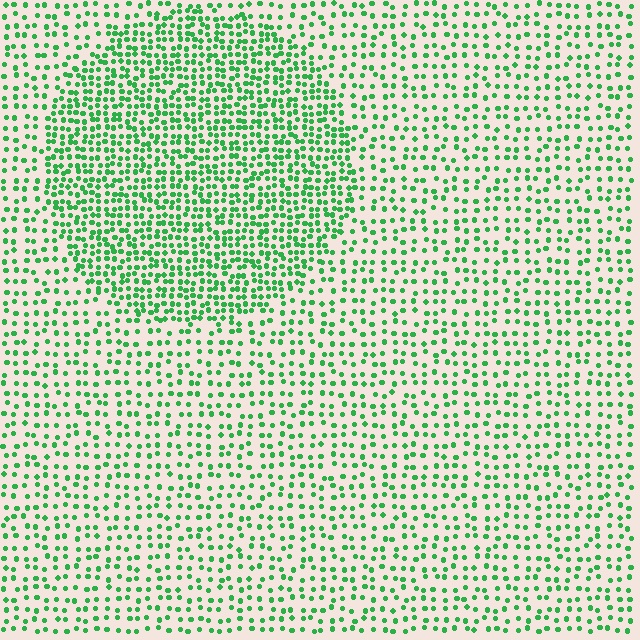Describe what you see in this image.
The image contains small green elements arranged at two different densities. A circle-shaped region is visible where the elements are more densely packed than the surrounding area.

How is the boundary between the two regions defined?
The boundary is defined by a change in element density (approximately 2.0x ratio). All elements are the same color, size, and shape.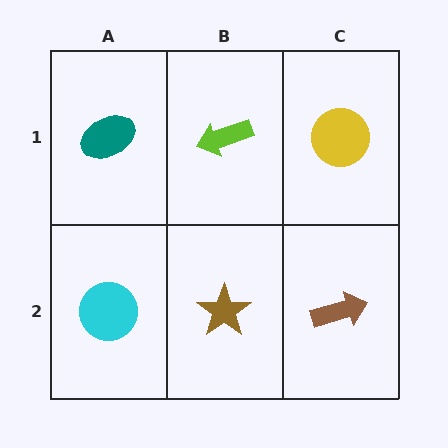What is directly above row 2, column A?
A teal ellipse.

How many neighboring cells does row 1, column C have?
2.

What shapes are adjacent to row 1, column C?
A brown arrow (row 2, column C), a lime arrow (row 1, column B).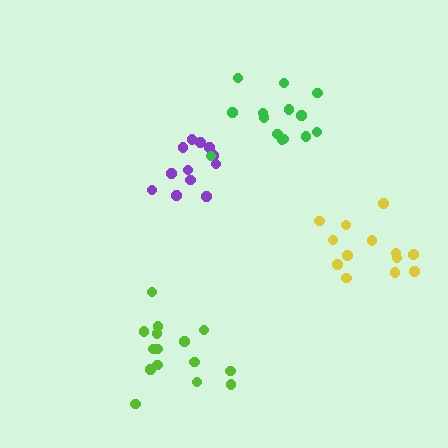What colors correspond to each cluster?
The clusters are colored: purple, green, lime, yellow.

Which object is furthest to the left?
The lime cluster is leftmost.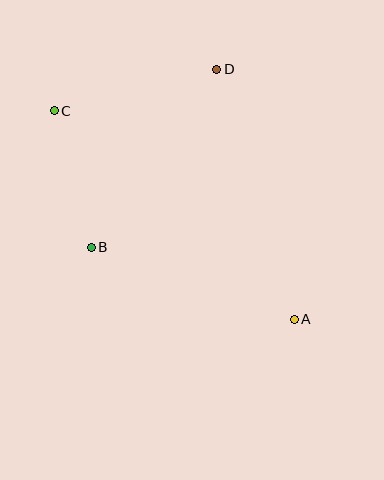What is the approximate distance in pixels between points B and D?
The distance between B and D is approximately 218 pixels.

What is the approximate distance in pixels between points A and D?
The distance between A and D is approximately 262 pixels.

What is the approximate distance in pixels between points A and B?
The distance between A and B is approximately 215 pixels.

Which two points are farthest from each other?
Points A and C are farthest from each other.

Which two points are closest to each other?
Points B and C are closest to each other.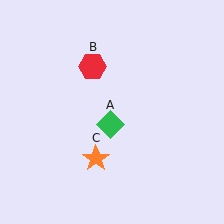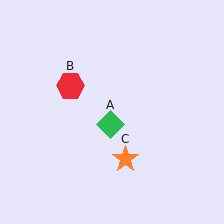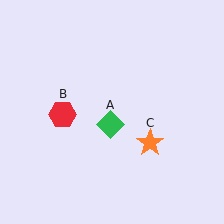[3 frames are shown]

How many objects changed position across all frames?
2 objects changed position: red hexagon (object B), orange star (object C).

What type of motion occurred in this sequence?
The red hexagon (object B), orange star (object C) rotated counterclockwise around the center of the scene.